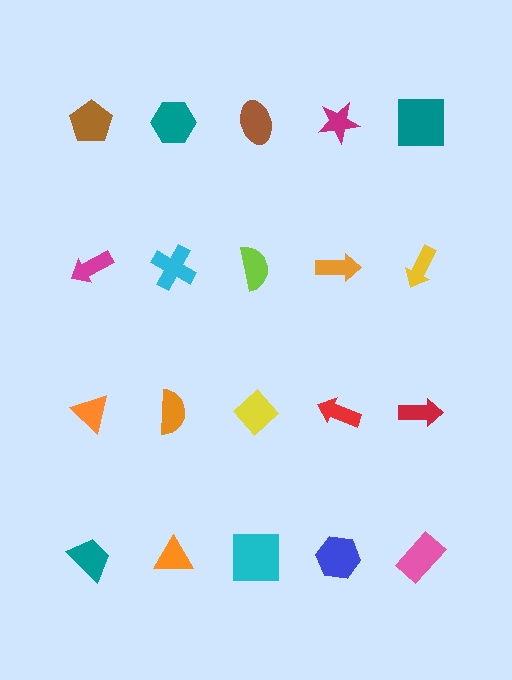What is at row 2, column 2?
A cyan cross.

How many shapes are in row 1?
5 shapes.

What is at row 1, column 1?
A brown pentagon.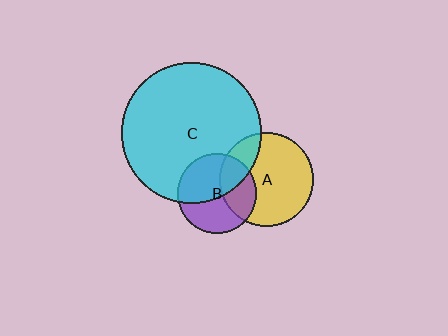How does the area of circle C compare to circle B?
Approximately 3.1 times.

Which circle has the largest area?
Circle C (cyan).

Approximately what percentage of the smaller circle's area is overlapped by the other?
Approximately 50%.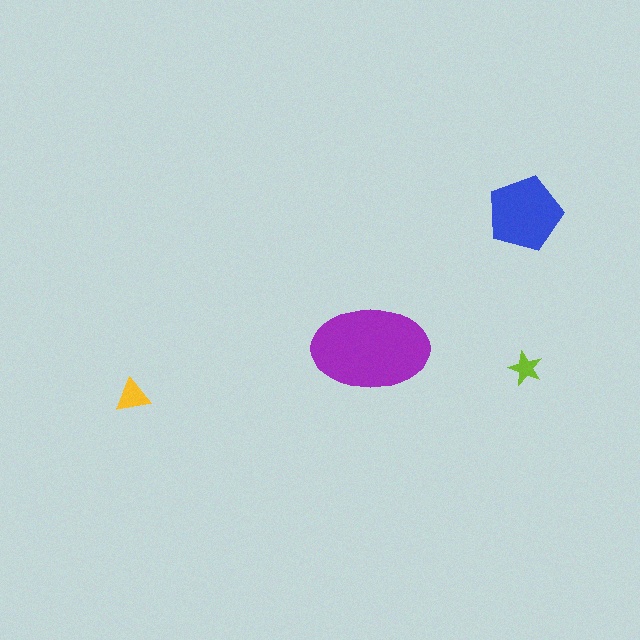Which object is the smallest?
The lime star.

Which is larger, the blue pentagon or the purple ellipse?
The purple ellipse.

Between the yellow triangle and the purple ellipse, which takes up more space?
The purple ellipse.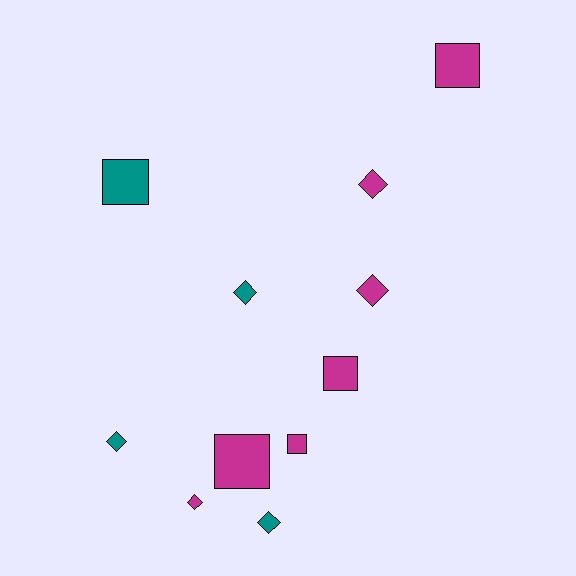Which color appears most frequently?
Magenta, with 7 objects.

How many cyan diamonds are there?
There are no cyan diamonds.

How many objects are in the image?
There are 11 objects.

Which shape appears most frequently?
Diamond, with 6 objects.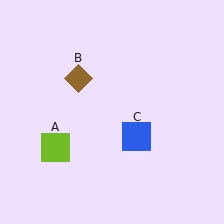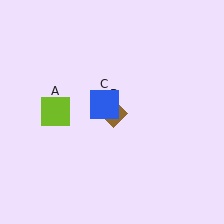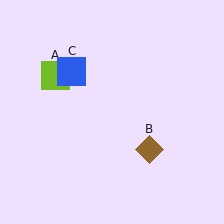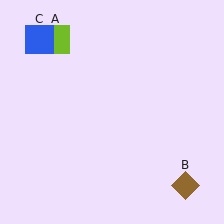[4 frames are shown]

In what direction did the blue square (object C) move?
The blue square (object C) moved up and to the left.